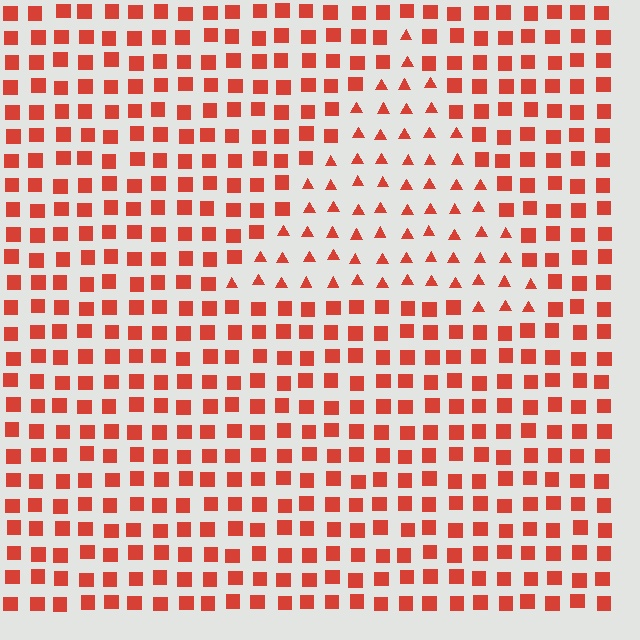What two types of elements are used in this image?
The image uses triangles inside the triangle region and squares outside it.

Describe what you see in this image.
The image is filled with small red elements arranged in a uniform grid. A triangle-shaped region contains triangles, while the surrounding area contains squares. The boundary is defined purely by the change in element shape.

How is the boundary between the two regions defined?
The boundary is defined by a change in element shape: triangles inside vs. squares outside. All elements share the same color and spacing.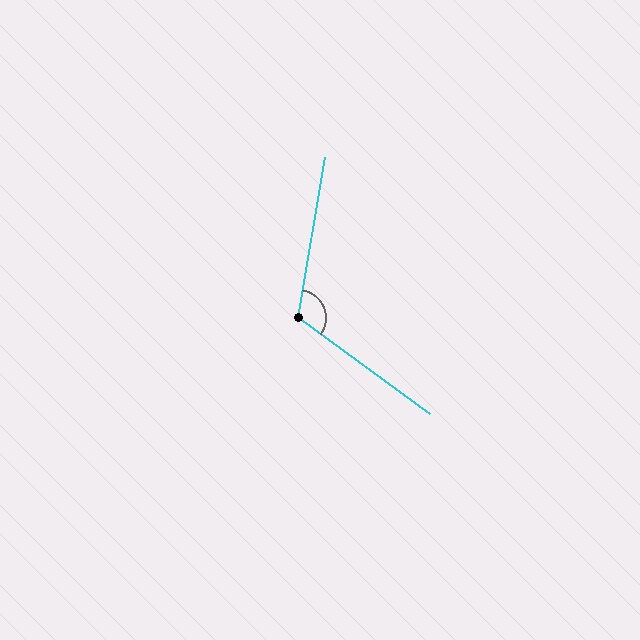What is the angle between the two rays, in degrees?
Approximately 116 degrees.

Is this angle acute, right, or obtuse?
It is obtuse.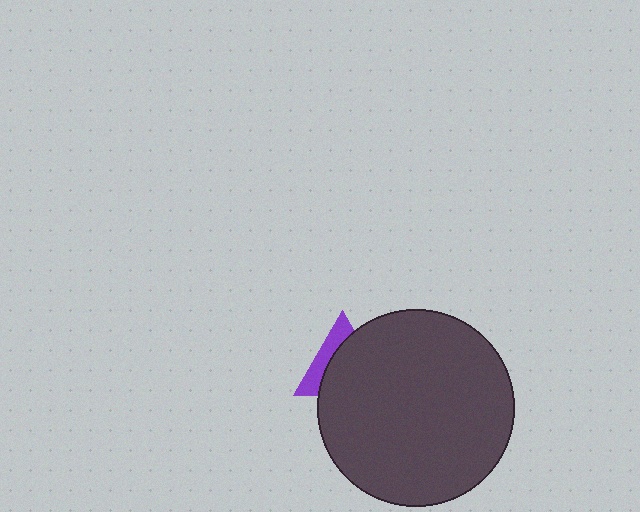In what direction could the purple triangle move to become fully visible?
The purple triangle could move toward the upper-left. That would shift it out from behind the dark gray circle entirely.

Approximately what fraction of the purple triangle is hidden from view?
Roughly 65% of the purple triangle is hidden behind the dark gray circle.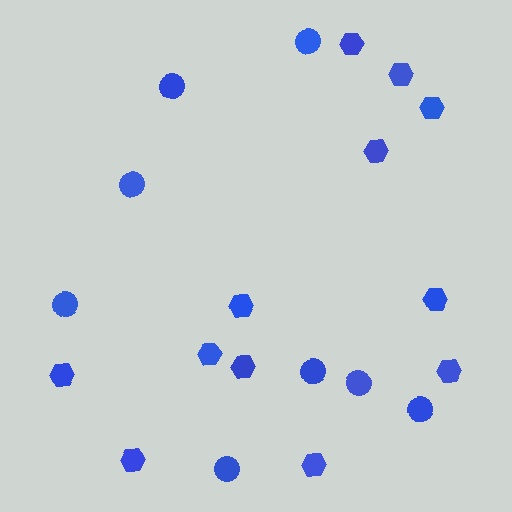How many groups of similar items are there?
There are 2 groups: one group of hexagons (12) and one group of circles (8).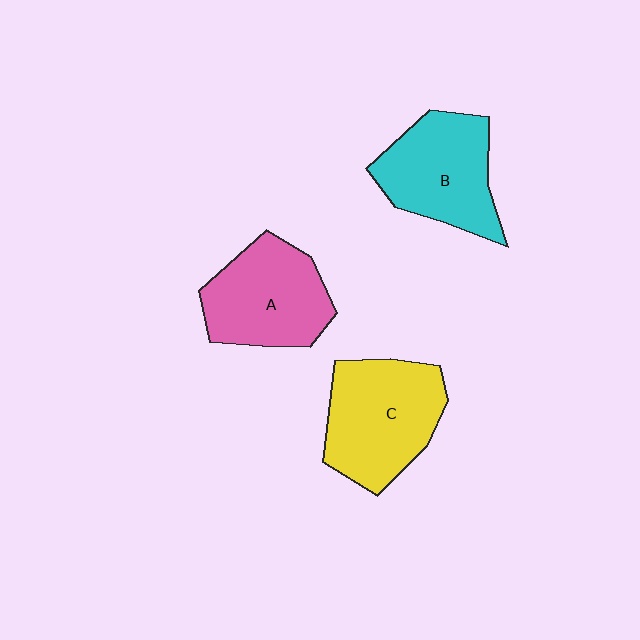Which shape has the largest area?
Shape C (yellow).